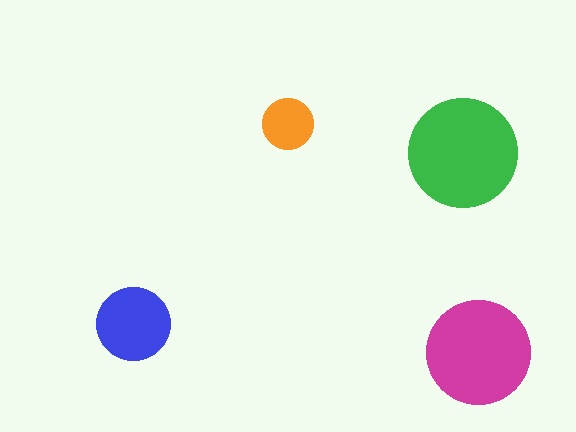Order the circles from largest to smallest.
the green one, the magenta one, the blue one, the orange one.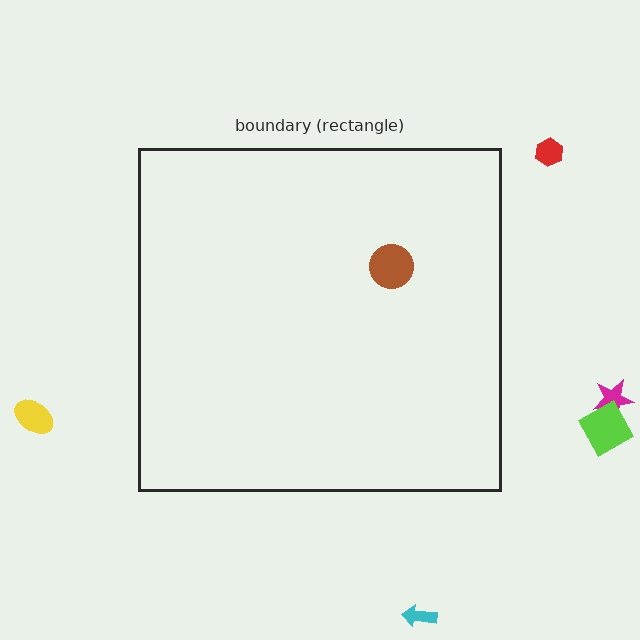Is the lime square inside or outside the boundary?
Outside.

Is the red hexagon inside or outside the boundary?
Outside.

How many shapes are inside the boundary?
1 inside, 5 outside.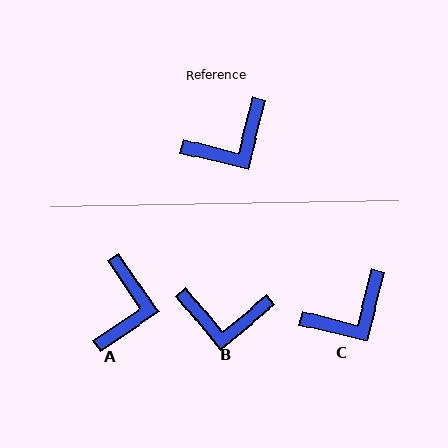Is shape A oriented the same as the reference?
No, it is off by about 48 degrees.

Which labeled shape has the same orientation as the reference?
C.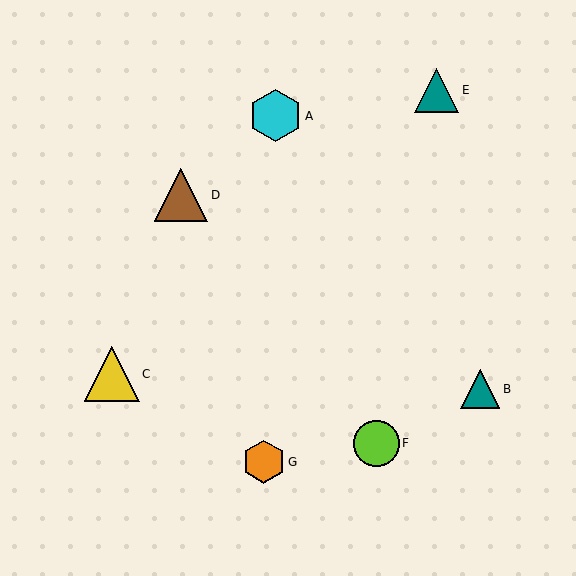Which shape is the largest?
The yellow triangle (labeled C) is the largest.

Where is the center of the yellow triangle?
The center of the yellow triangle is at (112, 374).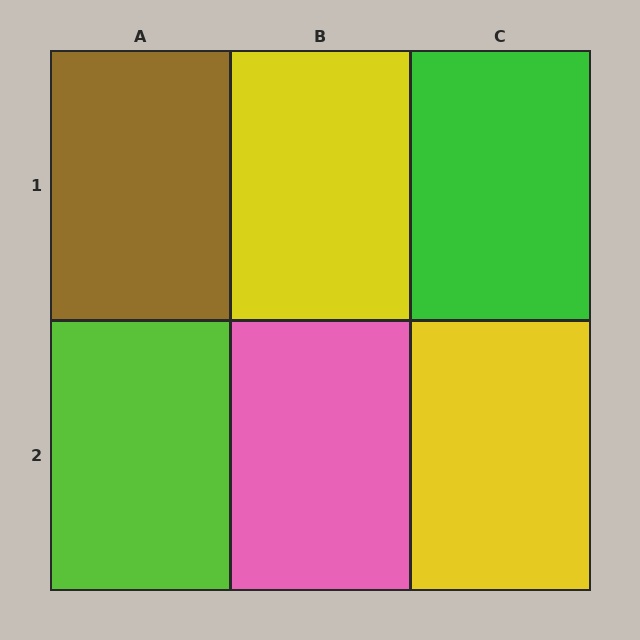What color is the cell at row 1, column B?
Yellow.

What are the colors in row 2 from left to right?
Lime, pink, yellow.